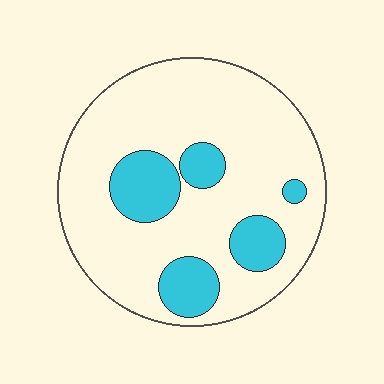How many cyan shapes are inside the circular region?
5.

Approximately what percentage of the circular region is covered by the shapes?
Approximately 20%.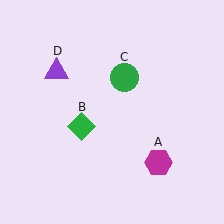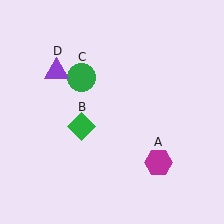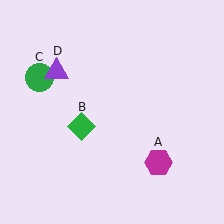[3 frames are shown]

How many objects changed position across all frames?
1 object changed position: green circle (object C).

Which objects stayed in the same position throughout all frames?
Magenta hexagon (object A) and green diamond (object B) and purple triangle (object D) remained stationary.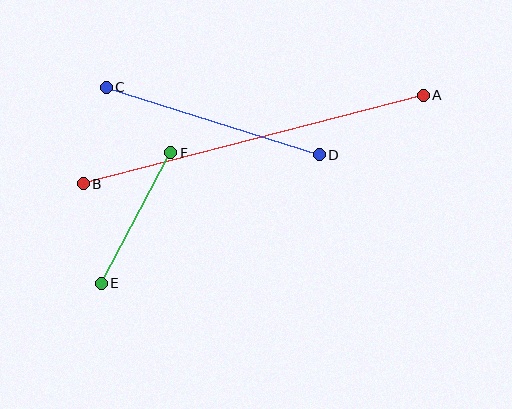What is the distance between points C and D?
The distance is approximately 223 pixels.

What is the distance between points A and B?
The distance is approximately 351 pixels.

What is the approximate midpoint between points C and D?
The midpoint is at approximately (213, 121) pixels.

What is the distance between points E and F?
The distance is approximately 148 pixels.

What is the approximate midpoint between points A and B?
The midpoint is at approximately (253, 140) pixels.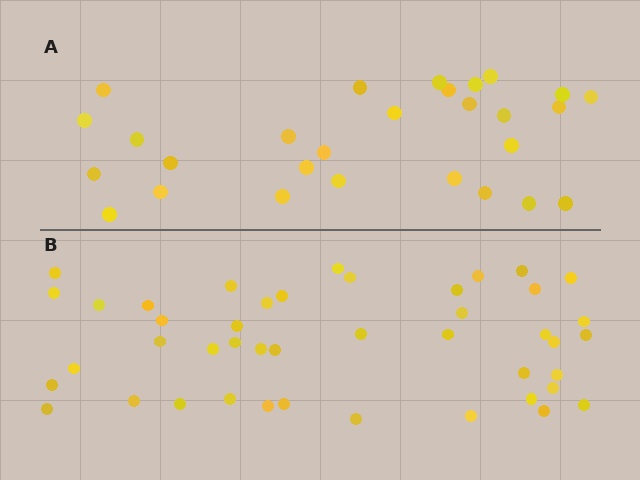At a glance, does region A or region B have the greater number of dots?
Region B (the bottom region) has more dots.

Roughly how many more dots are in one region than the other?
Region B has approximately 15 more dots than region A.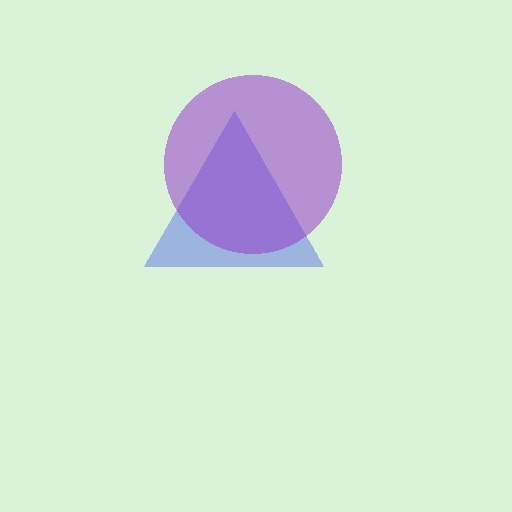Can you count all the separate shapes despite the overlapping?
Yes, there are 2 separate shapes.